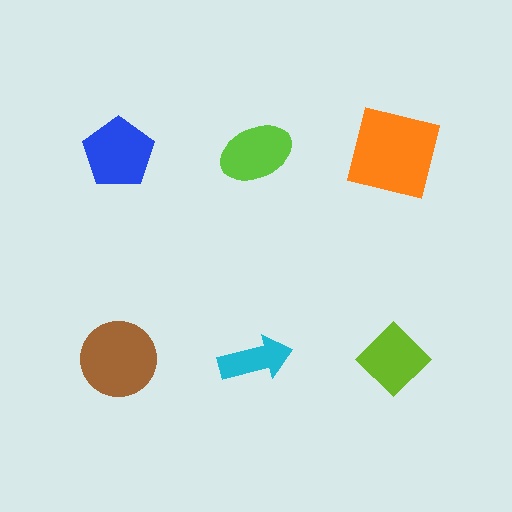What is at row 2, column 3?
A lime diamond.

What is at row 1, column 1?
A blue pentagon.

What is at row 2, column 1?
A brown circle.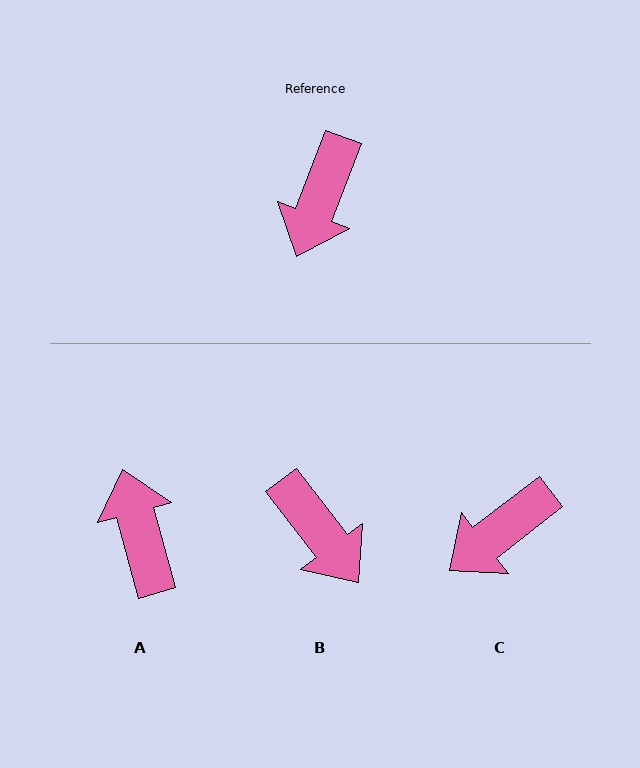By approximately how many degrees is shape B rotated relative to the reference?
Approximately 58 degrees counter-clockwise.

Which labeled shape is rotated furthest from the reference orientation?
A, about 143 degrees away.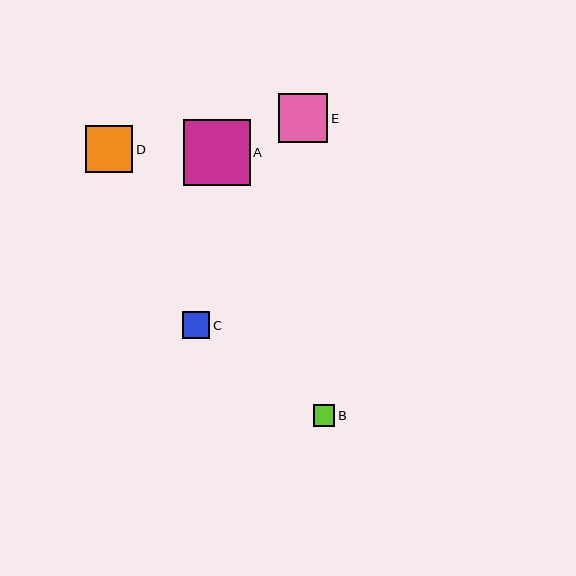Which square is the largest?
Square A is the largest with a size of approximately 66 pixels.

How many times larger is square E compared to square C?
Square E is approximately 1.8 times the size of square C.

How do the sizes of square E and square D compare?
Square E and square D are approximately the same size.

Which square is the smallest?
Square B is the smallest with a size of approximately 22 pixels.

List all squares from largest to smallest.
From largest to smallest: A, E, D, C, B.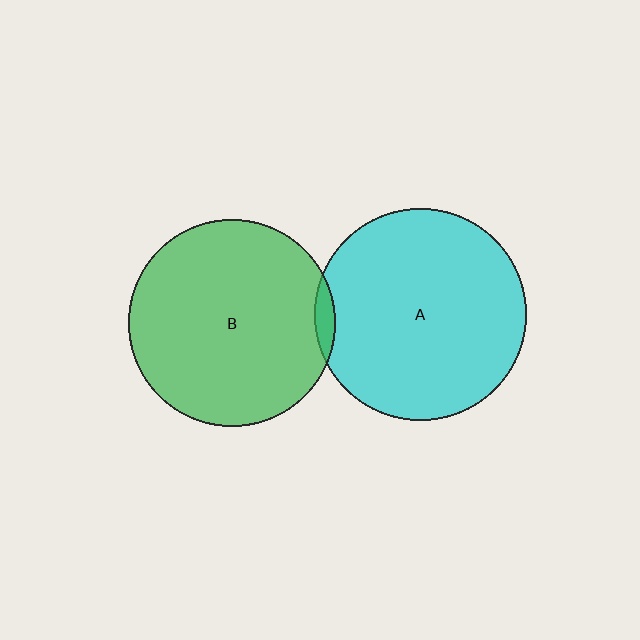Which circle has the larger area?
Circle A (cyan).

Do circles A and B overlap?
Yes.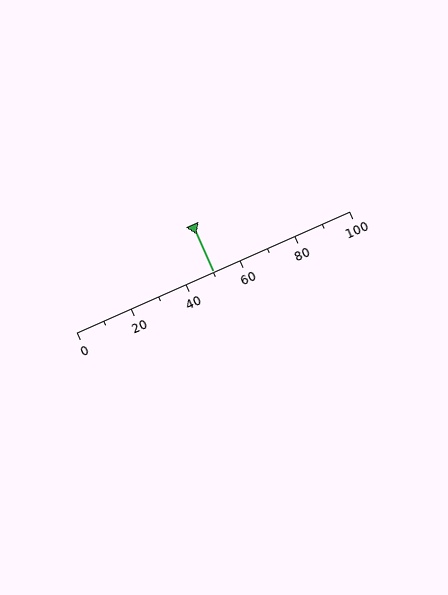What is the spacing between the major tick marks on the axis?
The major ticks are spaced 20 apart.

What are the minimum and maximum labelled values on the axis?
The axis runs from 0 to 100.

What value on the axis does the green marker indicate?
The marker indicates approximately 50.